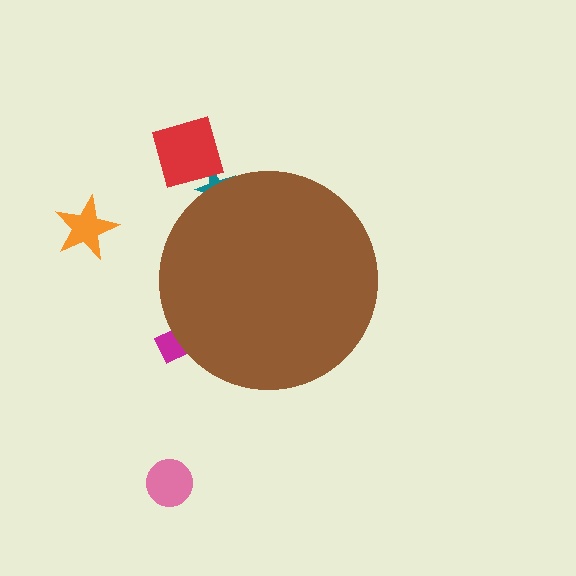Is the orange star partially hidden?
No, the orange star is fully visible.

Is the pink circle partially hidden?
No, the pink circle is fully visible.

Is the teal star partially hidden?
Yes, the teal star is partially hidden behind the brown circle.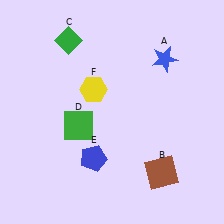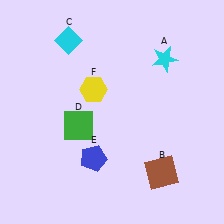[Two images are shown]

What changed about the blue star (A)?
In Image 1, A is blue. In Image 2, it changed to cyan.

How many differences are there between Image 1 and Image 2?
There are 2 differences between the two images.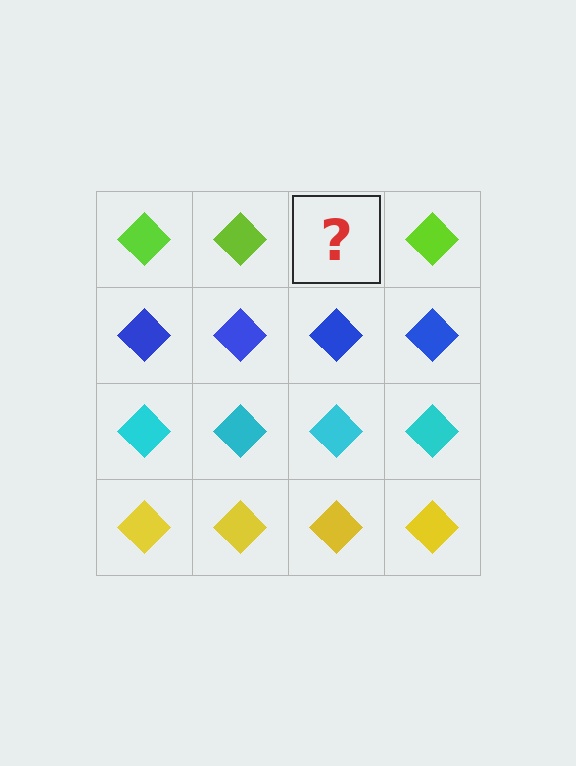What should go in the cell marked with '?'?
The missing cell should contain a lime diamond.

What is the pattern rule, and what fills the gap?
The rule is that each row has a consistent color. The gap should be filled with a lime diamond.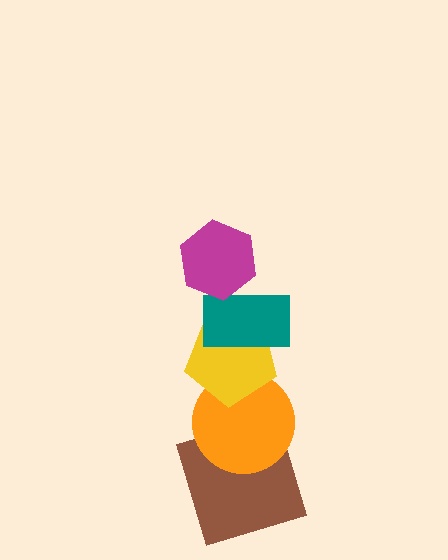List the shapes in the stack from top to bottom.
From top to bottom: the magenta hexagon, the teal rectangle, the yellow pentagon, the orange circle, the brown square.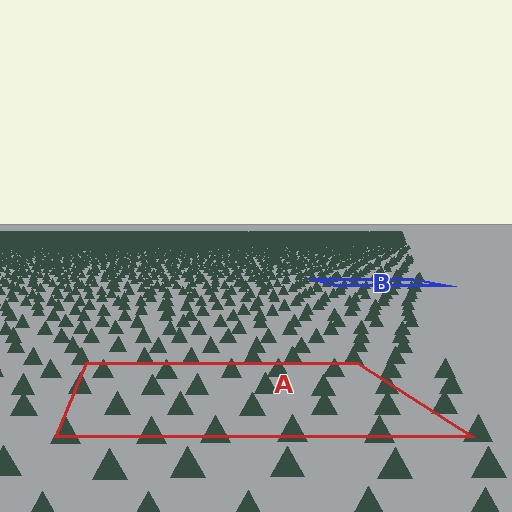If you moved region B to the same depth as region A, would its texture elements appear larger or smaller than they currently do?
They would appear larger. At a closer depth, the same texture elements are projected at a bigger on-screen size.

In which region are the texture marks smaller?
The texture marks are smaller in region B, because it is farther away.